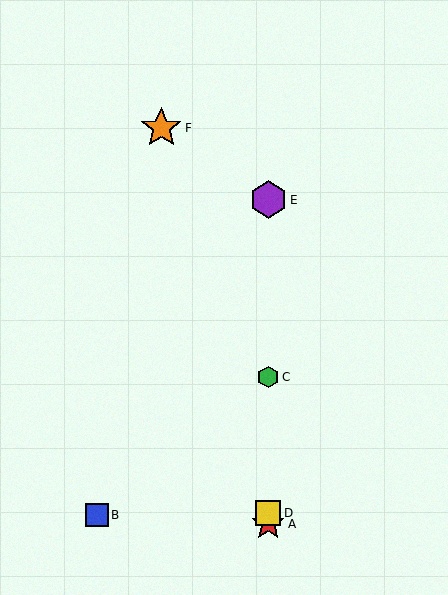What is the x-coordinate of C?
Object C is at x≈268.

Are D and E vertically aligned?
Yes, both are at x≈268.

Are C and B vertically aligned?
No, C is at x≈268 and B is at x≈97.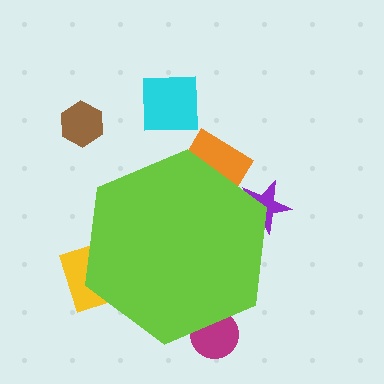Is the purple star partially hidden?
Yes, the purple star is partially hidden behind the lime hexagon.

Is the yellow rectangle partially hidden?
Yes, the yellow rectangle is partially hidden behind the lime hexagon.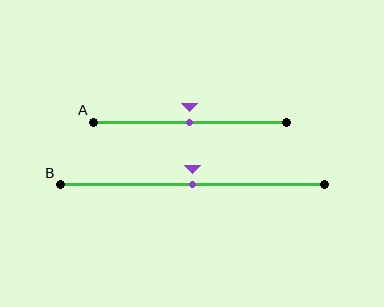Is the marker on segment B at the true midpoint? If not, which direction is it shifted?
Yes, the marker on segment B is at the true midpoint.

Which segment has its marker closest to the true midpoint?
Segment A has its marker closest to the true midpoint.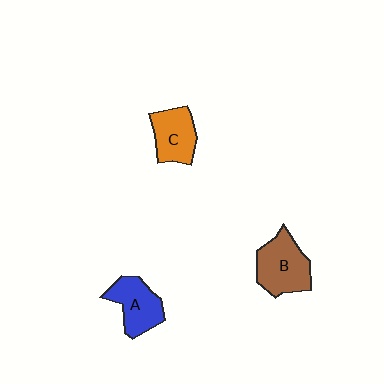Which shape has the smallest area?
Shape C (orange).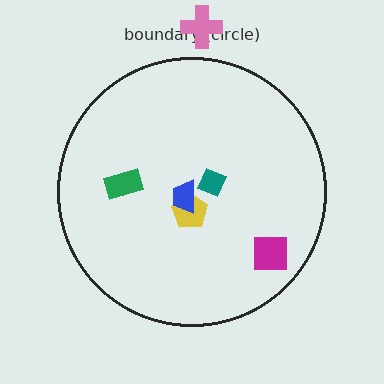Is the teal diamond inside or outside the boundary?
Inside.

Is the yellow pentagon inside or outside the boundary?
Inside.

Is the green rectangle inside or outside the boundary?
Inside.